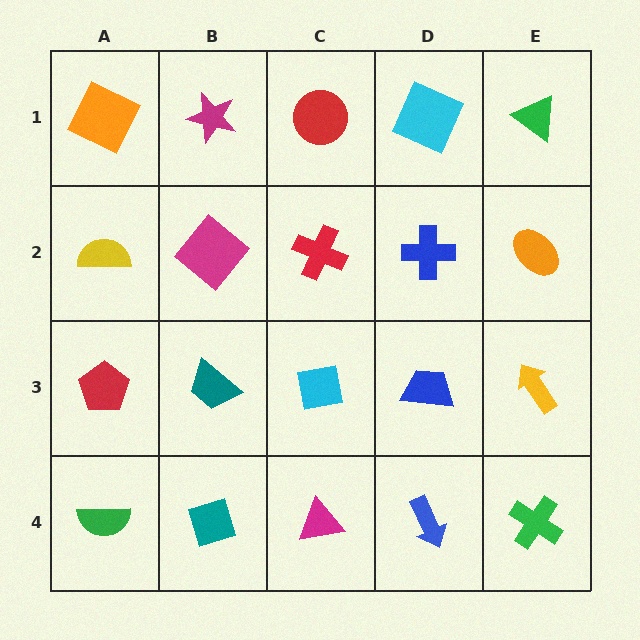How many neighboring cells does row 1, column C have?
3.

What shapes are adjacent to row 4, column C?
A cyan square (row 3, column C), a teal diamond (row 4, column B), a blue arrow (row 4, column D).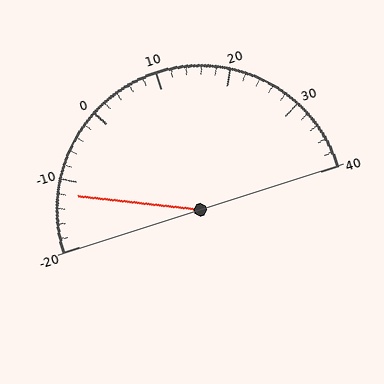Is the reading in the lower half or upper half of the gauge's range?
The reading is in the lower half of the range (-20 to 40).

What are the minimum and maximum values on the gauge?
The gauge ranges from -20 to 40.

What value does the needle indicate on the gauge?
The needle indicates approximately -12.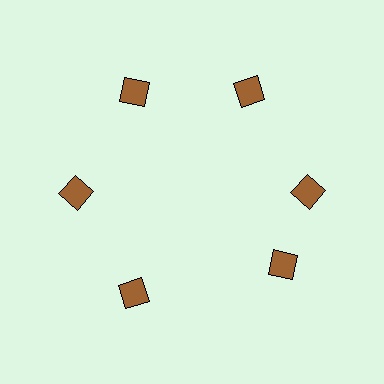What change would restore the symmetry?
The symmetry would be restored by rotating it back into even spacing with its neighbors so that all 6 diamonds sit at equal angles and equal distance from the center.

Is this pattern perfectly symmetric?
No. The 6 brown diamonds are arranged in a ring, but one element near the 5 o'clock position is rotated out of alignment along the ring, breaking the 6-fold rotational symmetry.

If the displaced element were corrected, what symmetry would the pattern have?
It would have 6-fold rotational symmetry — the pattern would map onto itself every 60 degrees.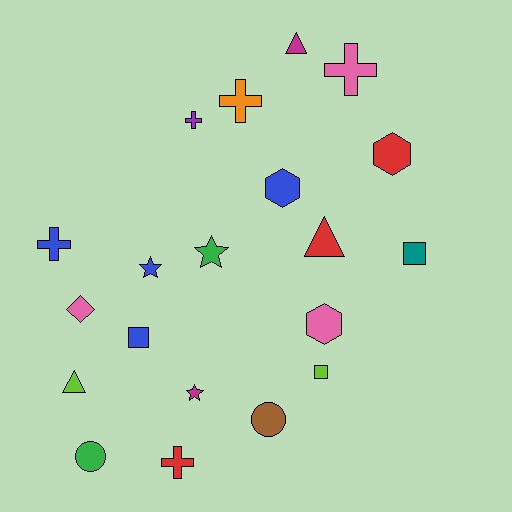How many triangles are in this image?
There are 3 triangles.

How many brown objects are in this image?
There is 1 brown object.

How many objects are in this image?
There are 20 objects.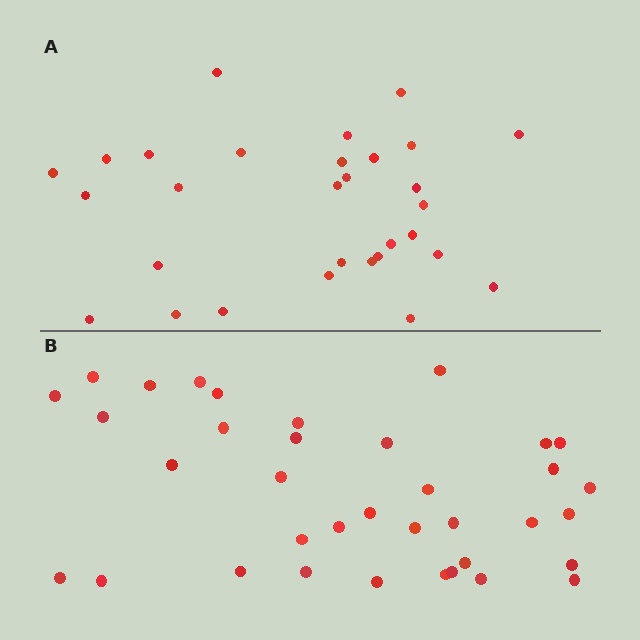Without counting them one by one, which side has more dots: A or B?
Region B (the bottom region) has more dots.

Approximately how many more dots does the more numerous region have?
Region B has about 6 more dots than region A.